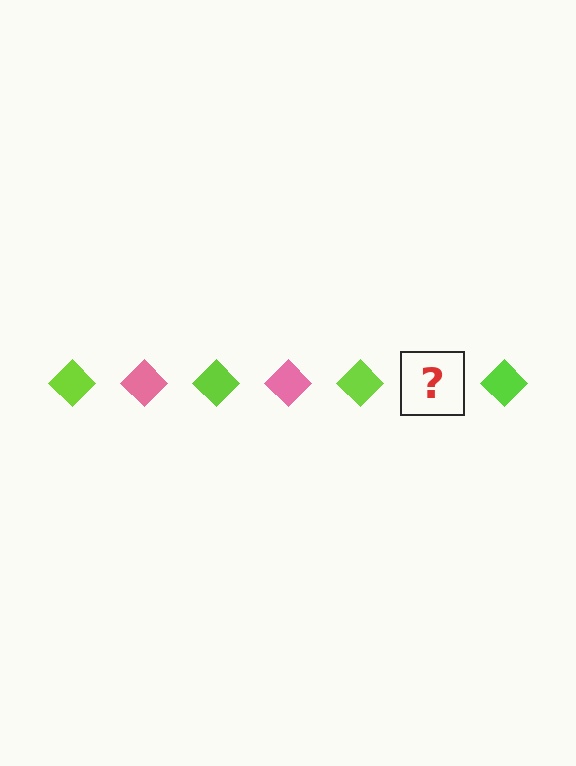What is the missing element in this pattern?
The missing element is a pink diamond.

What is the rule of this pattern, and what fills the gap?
The rule is that the pattern cycles through lime, pink diamonds. The gap should be filled with a pink diamond.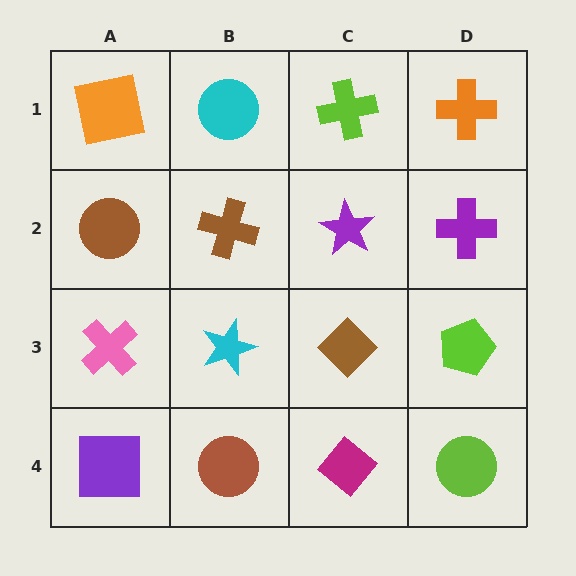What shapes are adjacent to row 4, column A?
A pink cross (row 3, column A), a brown circle (row 4, column B).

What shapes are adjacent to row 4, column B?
A cyan star (row 3, column B), a purple square (row 4, column A), a magenta diamond (row 4, column C).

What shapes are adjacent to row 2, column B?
A cyan circle (row 1, column B), a cyan star (row 3, column B), a brown circle (row 2, column A), a purple star (row 2, column C).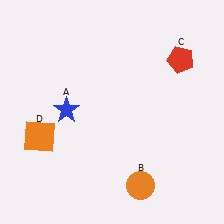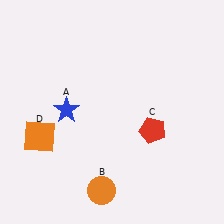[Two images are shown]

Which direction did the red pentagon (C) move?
The red pentagon (C) moved down.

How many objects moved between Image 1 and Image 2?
2 objects moved between the two images.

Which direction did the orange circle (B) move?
The orange circle (B) moved left.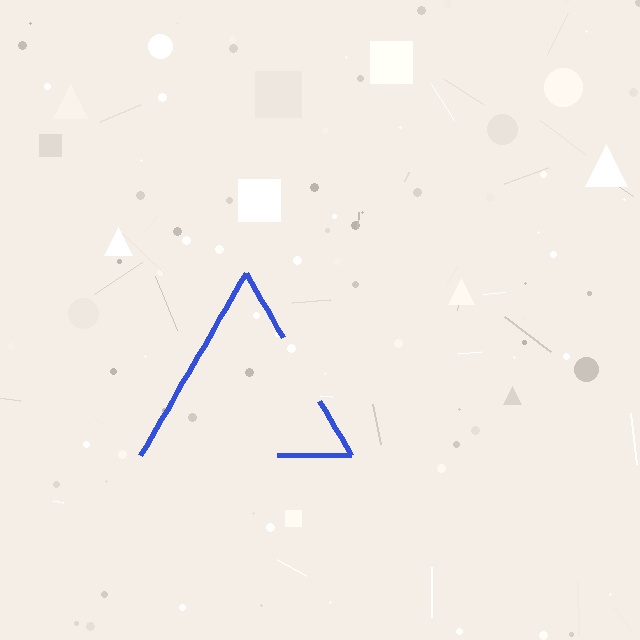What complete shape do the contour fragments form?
The contour fragments form a triangle.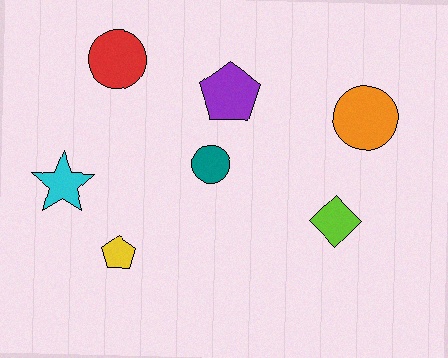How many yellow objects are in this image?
There is 1 yellow object.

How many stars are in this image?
There is 1 star.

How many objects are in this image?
There are 7 objects.